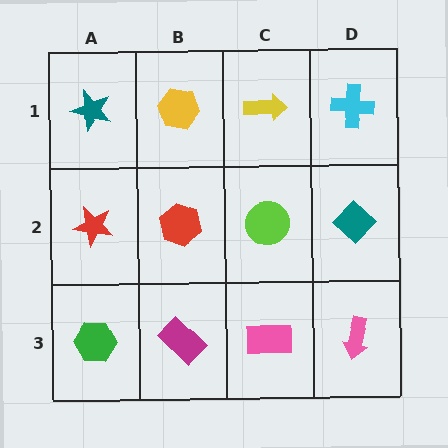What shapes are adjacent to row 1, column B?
A red hexagon (row 2, column B), a teal star (row 1, column A), a yellow arrow (row 1, column C).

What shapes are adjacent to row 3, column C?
A lime circle (row 2, column C), a magenta rectangle (row 3, column B), a pink arrow (row 3, column D).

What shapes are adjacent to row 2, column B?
A yellow hexagon (row 1, column B), a magenta rectangle (row 3, column B), a red star (row 2, column A), a lime circle (row 2, column C).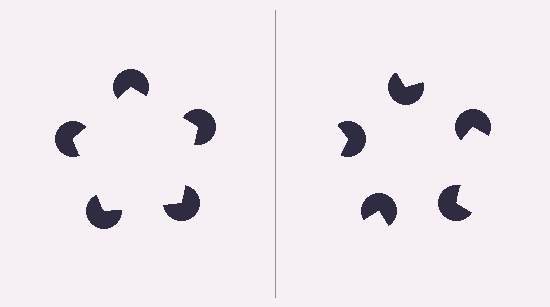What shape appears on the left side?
An illusory pentagon.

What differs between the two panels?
The pac-man discs are positioned identically on both sides; only the wedge orientations differ. On the left they align to a pentagon; on the right they are misaligned.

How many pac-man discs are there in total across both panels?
10 — 5 on each side.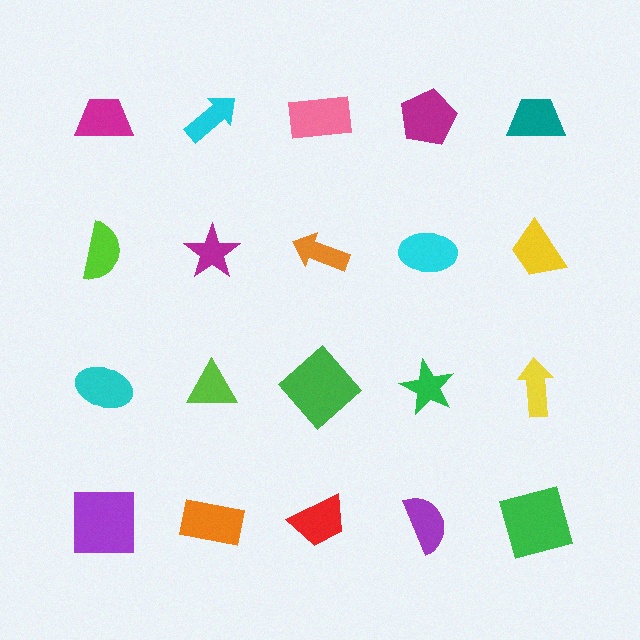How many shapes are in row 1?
5 shapes.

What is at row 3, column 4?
A green star.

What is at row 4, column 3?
A red trapezoid.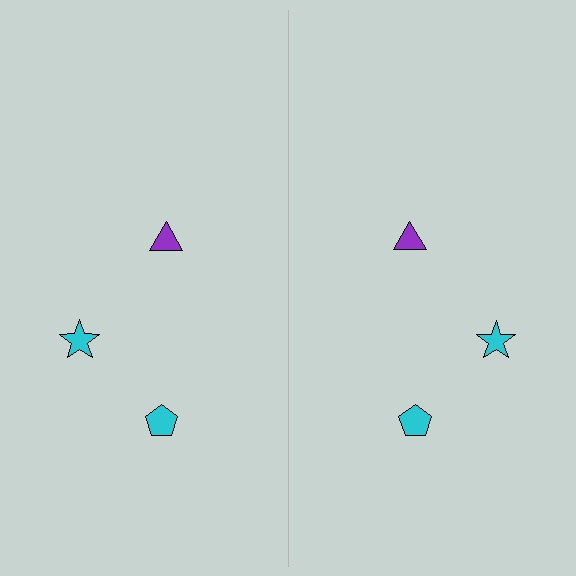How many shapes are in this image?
There are 6 shapes in this image.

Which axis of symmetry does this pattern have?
The pattern has a vertical axis of symmetry running through the center of the image.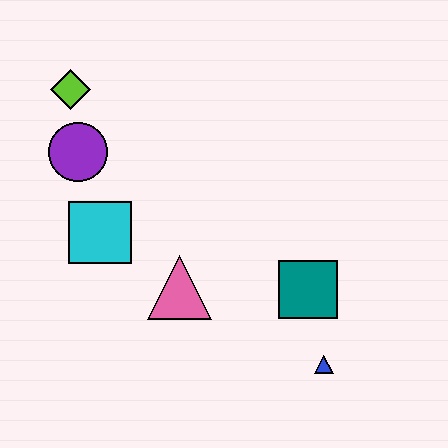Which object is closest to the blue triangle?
The teal square is closest to the blue triangle.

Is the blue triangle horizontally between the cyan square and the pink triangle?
No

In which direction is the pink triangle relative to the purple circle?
The pink triangle is below the purple circle.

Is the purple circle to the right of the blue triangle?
No